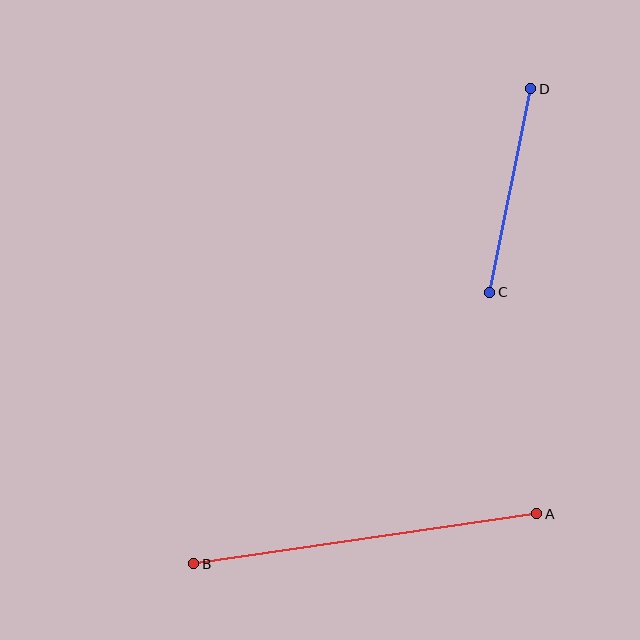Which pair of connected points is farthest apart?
Points A and B are farthest apart.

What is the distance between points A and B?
The distance is approximately 347 pixels.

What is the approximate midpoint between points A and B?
The midpoint is at approximately (365, 539) pixels.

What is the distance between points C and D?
The distance is approximately 207 pixels.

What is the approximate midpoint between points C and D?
The midpoint is at approximately (510, 190) pixels.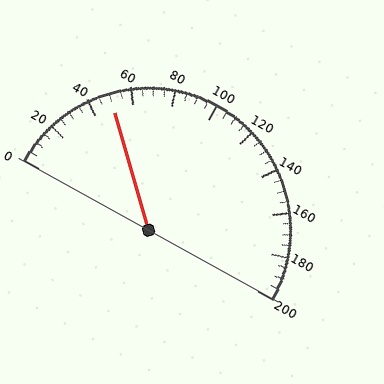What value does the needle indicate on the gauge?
The needle indicates approximately 50.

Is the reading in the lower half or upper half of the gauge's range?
The reading is in the lower half of the range (0 to 200).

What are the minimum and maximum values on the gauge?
The gauge ranges from 0 to 200.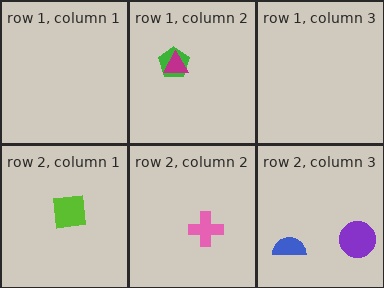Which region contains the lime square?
The row 2, column 1 region.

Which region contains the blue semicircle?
The row 2, column 3 region.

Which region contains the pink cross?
The row 2, column 2 region.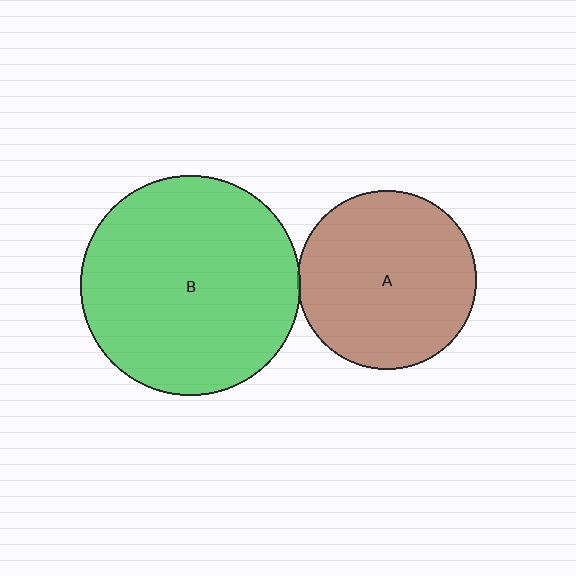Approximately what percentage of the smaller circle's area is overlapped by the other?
Approximately 5%.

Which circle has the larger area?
Circle B (green).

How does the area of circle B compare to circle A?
Approximately 1.5 times.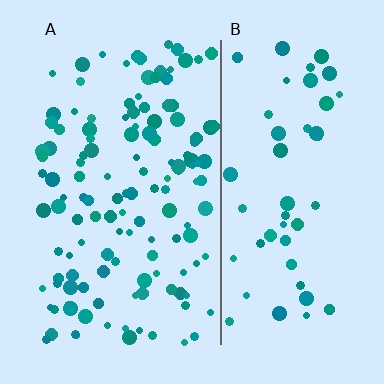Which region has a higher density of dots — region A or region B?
A (the left).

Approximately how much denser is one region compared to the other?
Approximately 2.6× — region A over region B.